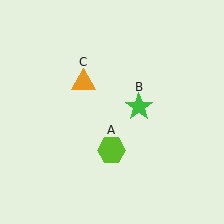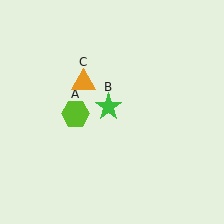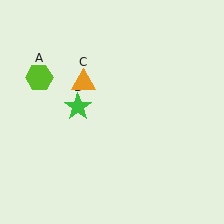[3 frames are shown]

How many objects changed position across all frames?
2 objects changed position: lime hexagon (object A), green star (object B).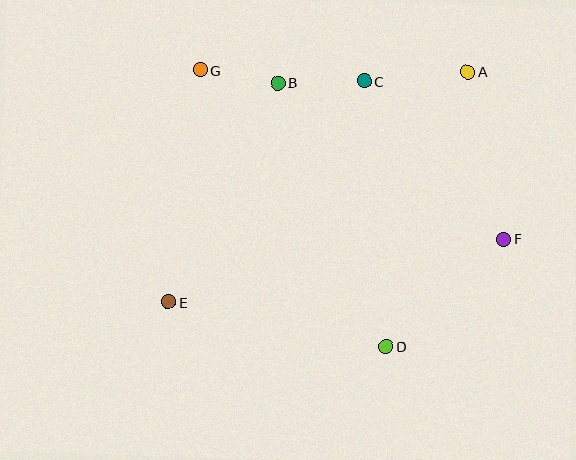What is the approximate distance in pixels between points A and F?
The distance between A and F is approximately 171 pixels.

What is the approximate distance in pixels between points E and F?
The distance between E and F is approximately 341 pixels.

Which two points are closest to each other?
Points B and G are closest to each other.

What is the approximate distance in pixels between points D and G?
The distance between D and G is approximately 333 pixels.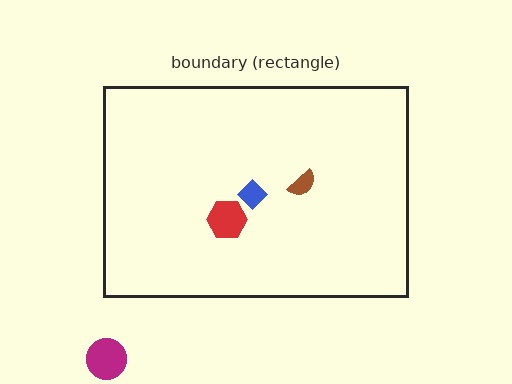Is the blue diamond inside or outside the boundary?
Inside.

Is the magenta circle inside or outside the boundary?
Outside.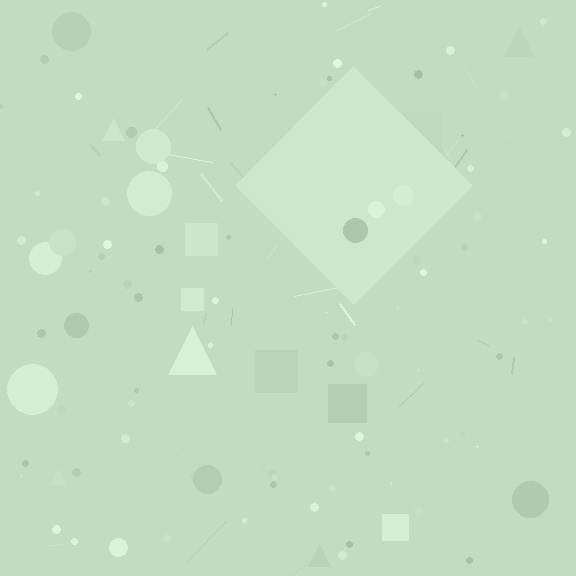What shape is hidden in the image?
A diamond is hidden in the image.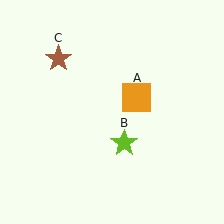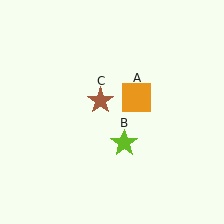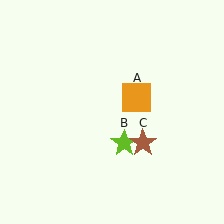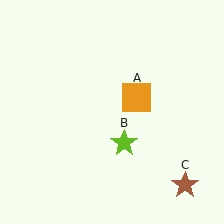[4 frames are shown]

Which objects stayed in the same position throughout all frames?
Orange square (object A) and lime star (object B) remained stationary.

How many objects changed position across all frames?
1 object changed position: brown star (object C).